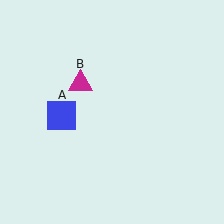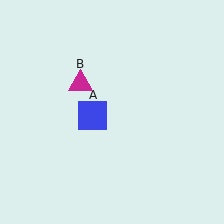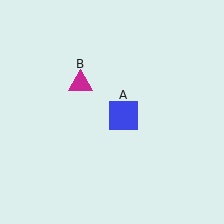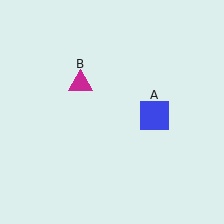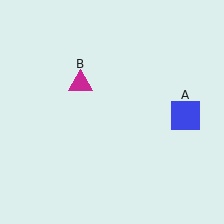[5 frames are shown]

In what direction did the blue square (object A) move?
The blue square (object A) moved right.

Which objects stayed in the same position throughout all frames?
Magenta triangle (object B) remained stationary.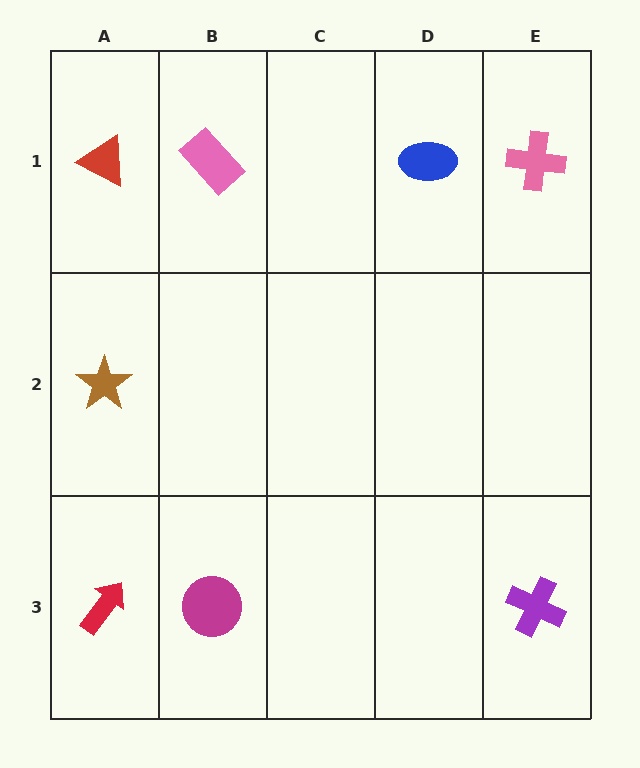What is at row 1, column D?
A blue ellipse.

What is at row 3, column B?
A magenta circle.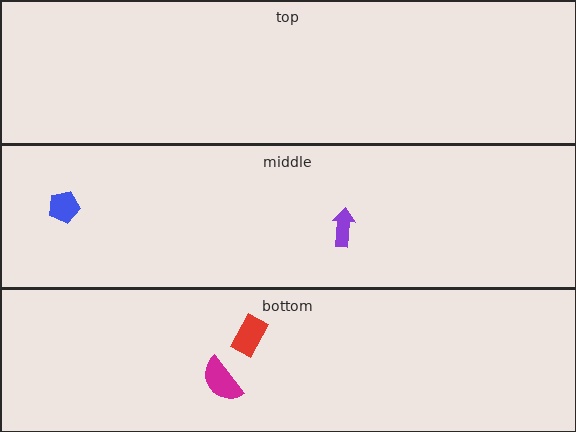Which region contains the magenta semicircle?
The bottom region.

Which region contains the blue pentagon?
The middle region.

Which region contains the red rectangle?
The bottom region.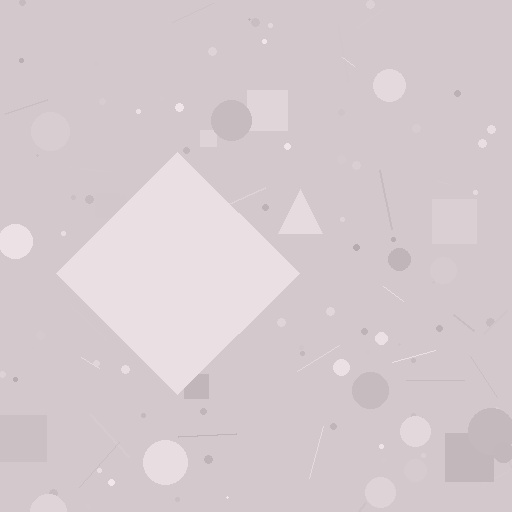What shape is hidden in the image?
A diamond is hidden in the image.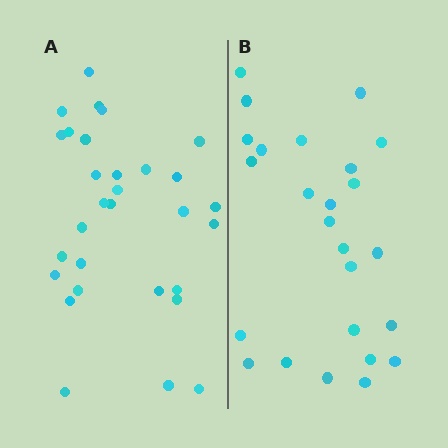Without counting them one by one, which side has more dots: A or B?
Region A (the left region) has more dots.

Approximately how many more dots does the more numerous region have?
Region A has about 5 more dots than region B.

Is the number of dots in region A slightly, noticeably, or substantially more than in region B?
Region A has only slightly more — the two regions are fairly close. The ratio is roughly 1.2 to 1.